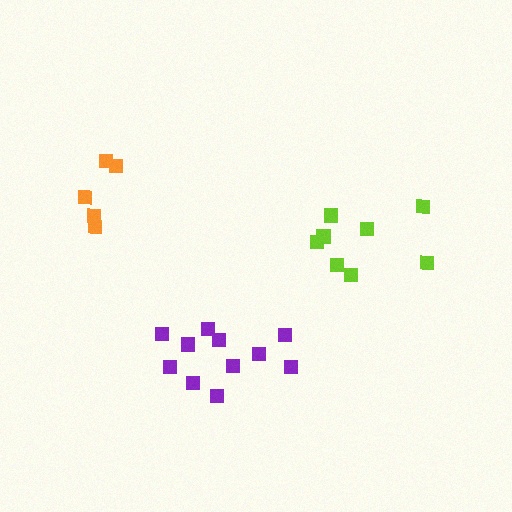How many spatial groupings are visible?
There are 3 spatial groupings.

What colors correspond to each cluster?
The clusters are colored: purple, lime, orange.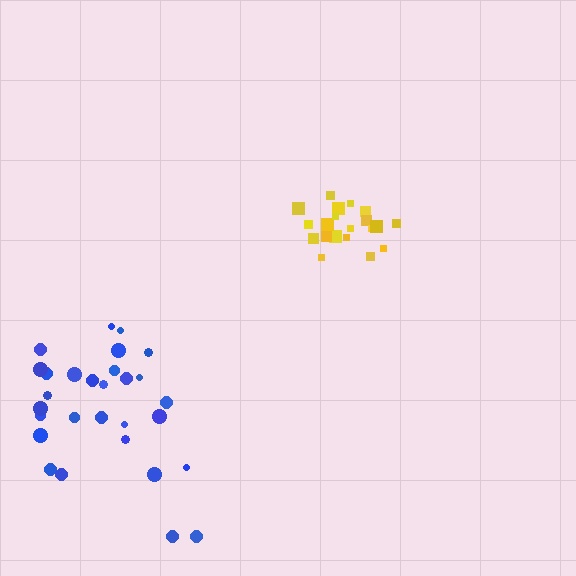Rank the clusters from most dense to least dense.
yellow, blue.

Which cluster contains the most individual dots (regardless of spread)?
Blue (29).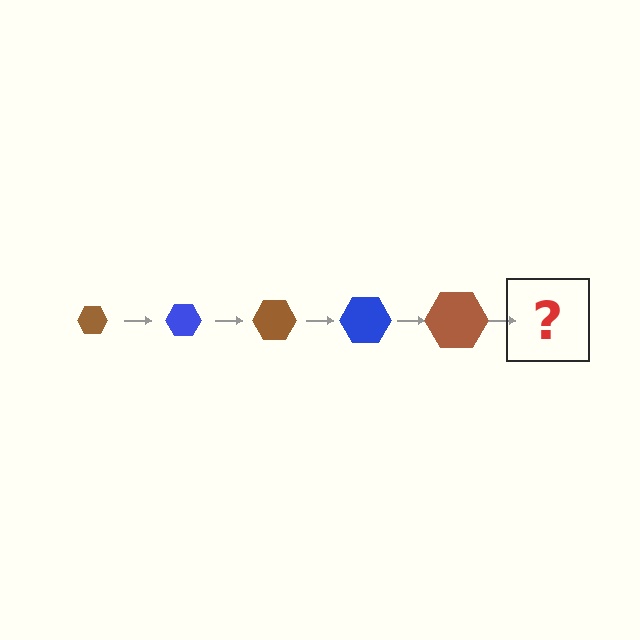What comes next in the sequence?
The next element should be a blue hexagon, larger than the previous one.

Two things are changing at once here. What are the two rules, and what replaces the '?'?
The two rules are that the hexagon grows larger each step and the color cycles through brown and blue. The '?' should be a blue hexagon, larger than the previous one.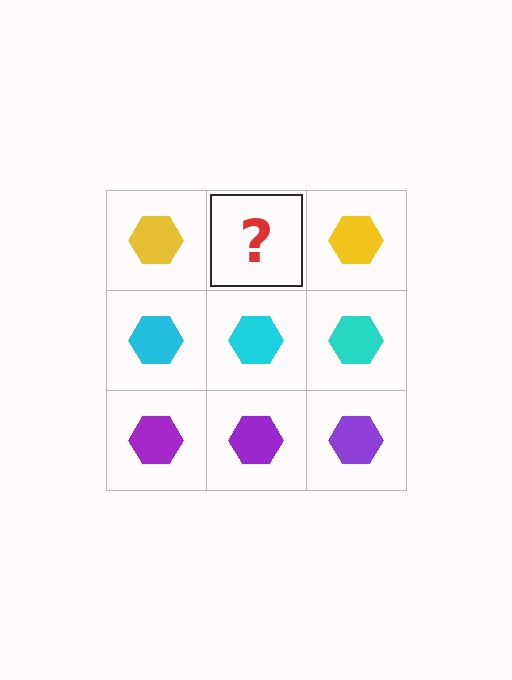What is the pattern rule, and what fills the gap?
The rule is that each row has a consistent color. The gap should be filled with a yellow hexagon.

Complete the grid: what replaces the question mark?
The question mark should be replaced with a yellow hexagon.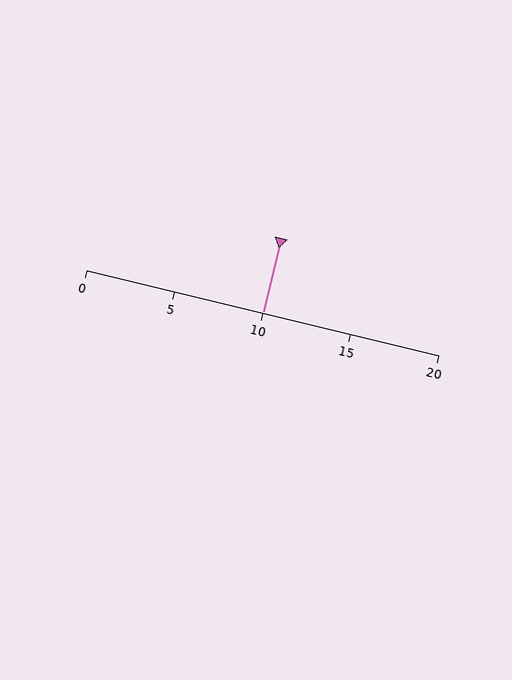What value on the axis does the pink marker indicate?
The marker indicates approximately 10.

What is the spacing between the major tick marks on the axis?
The major ticks are spaced 5 apart.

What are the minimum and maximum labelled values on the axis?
The axis runs from 0 to 20.